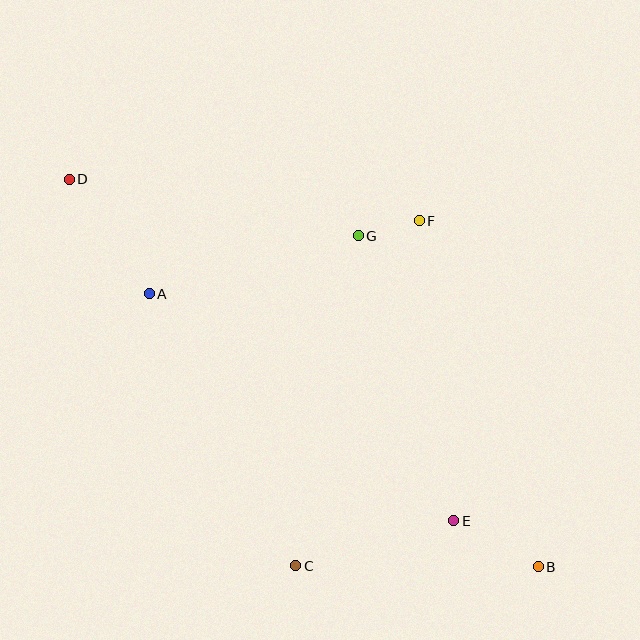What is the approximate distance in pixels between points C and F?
The distance between C and F is approximately 366 pixels.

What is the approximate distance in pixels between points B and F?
The distance between B and F is approximately 366 pixels.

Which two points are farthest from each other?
Points B and D are farthest from each other.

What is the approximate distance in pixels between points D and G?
The distance between D and G is approximately 295 pixels.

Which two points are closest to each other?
Points F and G are closest to each other.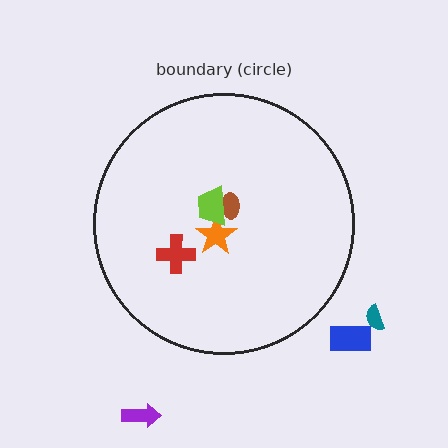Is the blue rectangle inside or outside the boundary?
Outside.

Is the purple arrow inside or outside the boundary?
Outside.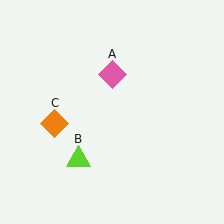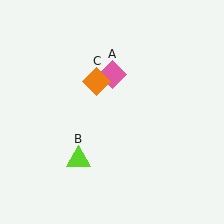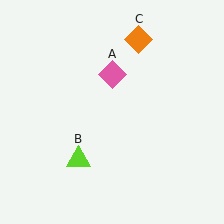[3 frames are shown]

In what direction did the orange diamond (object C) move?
The orange diamond (object C) moved up and to the right.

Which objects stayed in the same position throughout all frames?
Pink diamond (object A) and lime triangle (object B) remained stationary.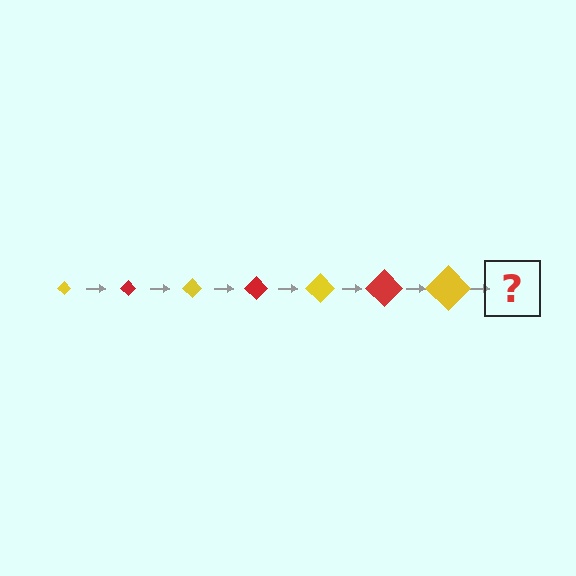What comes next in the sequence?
The next element should be a red diamond, larger than the previous one.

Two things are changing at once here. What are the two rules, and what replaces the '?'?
The two rules are that the diamond grows larger each step and the color cycles through yellow and red. The '?' should be a red diamond, larger than the previous one.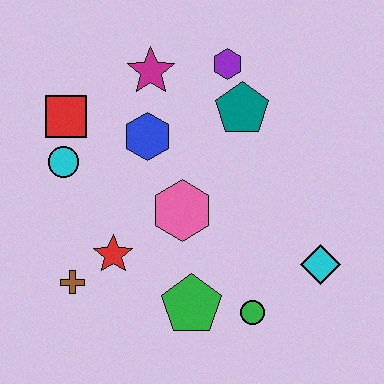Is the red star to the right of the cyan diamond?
No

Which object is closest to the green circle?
The green pentagon is closest to the green circle.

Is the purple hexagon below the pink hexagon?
No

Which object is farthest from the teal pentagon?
The brown cross is farthest from the teal pentagon.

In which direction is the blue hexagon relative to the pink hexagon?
The blue hexagon is above the pink hexagon.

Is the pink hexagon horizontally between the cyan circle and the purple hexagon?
Yes